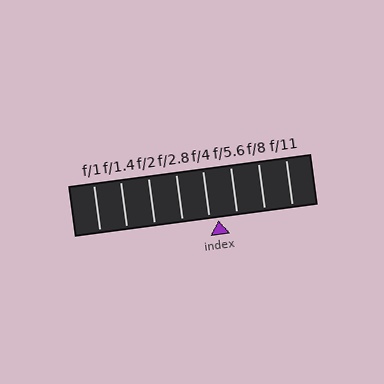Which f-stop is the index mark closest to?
The index mark is closest to f/4.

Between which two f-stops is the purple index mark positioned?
The index mark is between f/4 and f/5.6.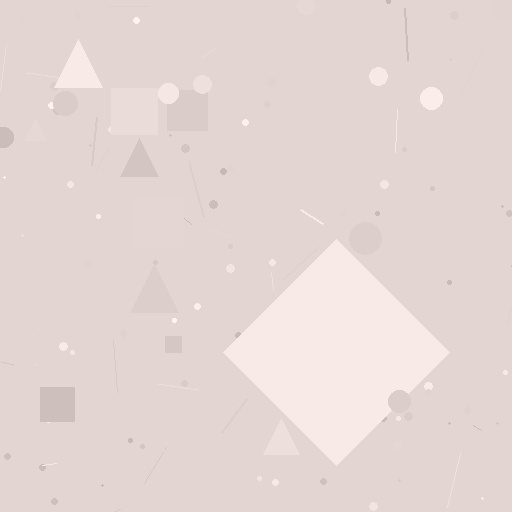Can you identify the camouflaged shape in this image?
The camouflaged shape is a diamond.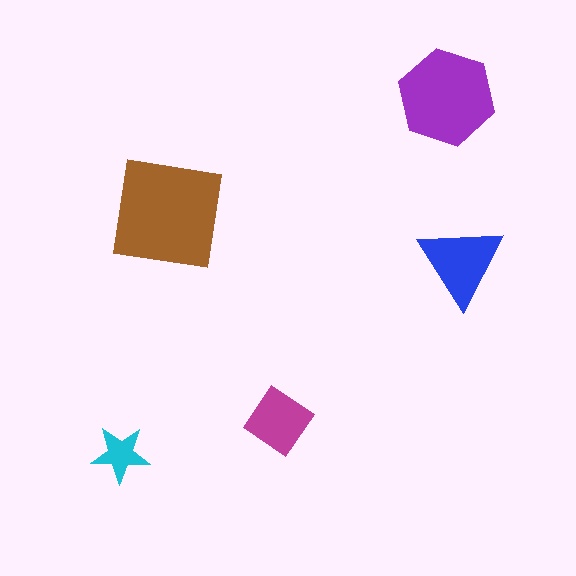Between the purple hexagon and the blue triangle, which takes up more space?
The purple hexagon.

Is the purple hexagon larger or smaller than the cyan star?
Larger.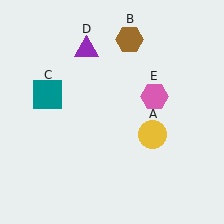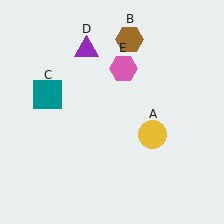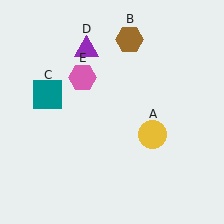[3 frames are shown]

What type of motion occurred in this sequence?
The pink hexagon (object E) rotated counterclockwise around the center of the scene.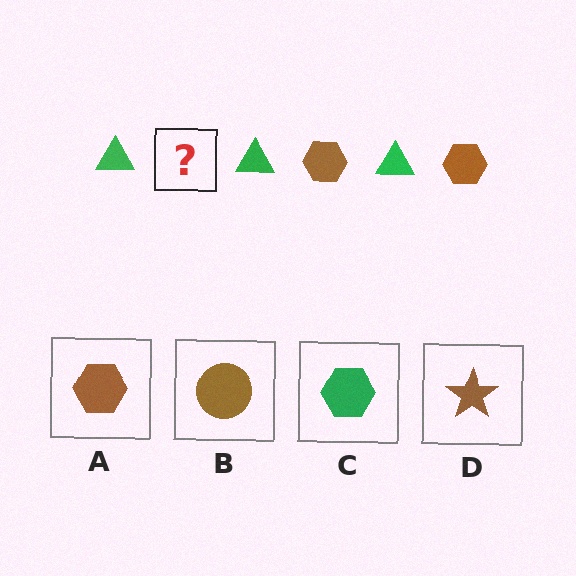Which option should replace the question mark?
Option A.